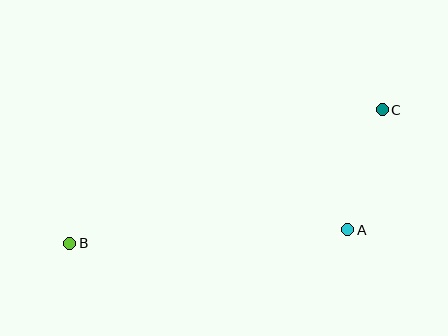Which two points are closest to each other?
Points A and C are closest to each other.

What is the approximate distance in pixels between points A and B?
The distance between A and B is approximately 278 pixels.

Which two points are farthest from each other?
Points B and C are farthest from each other.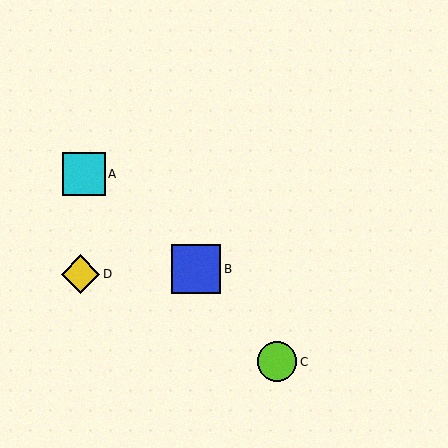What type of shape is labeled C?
Shape C is a lime circle.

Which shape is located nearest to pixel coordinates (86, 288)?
The yellow diamond (labeled D) at (80, 274) is nearest to that location.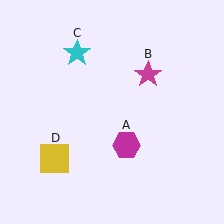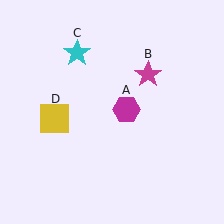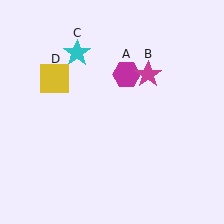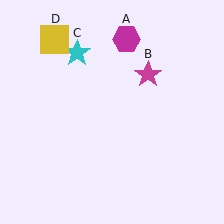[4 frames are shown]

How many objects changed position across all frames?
2 objects changed position: magenta hexagon (object A), yellow square (object D).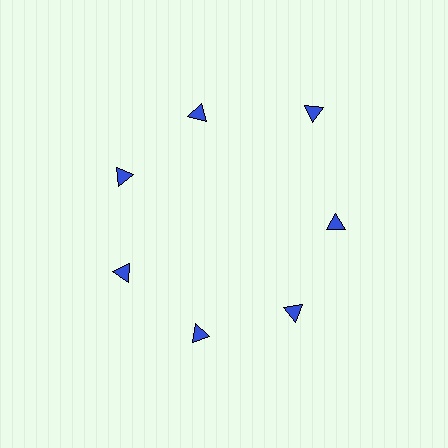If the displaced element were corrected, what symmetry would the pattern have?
It would have 7-fold rotational symmetry — the pattern would map onto itself every 51 degrees.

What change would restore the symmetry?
The symmetry would be restored by moving it inward, back onto the ring so that all 7 triangles sit at equal angles and equal distance from the center.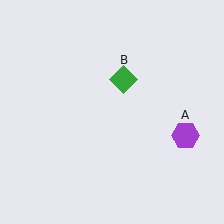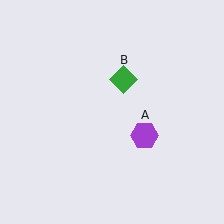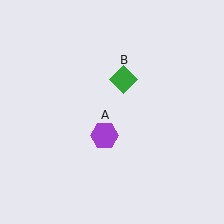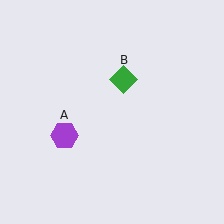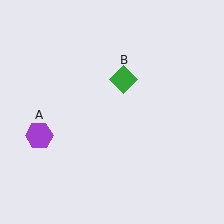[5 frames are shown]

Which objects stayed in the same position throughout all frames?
Green diamond (object B) remained stationary.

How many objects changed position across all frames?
1 object changed position: purple hexagon (object A).